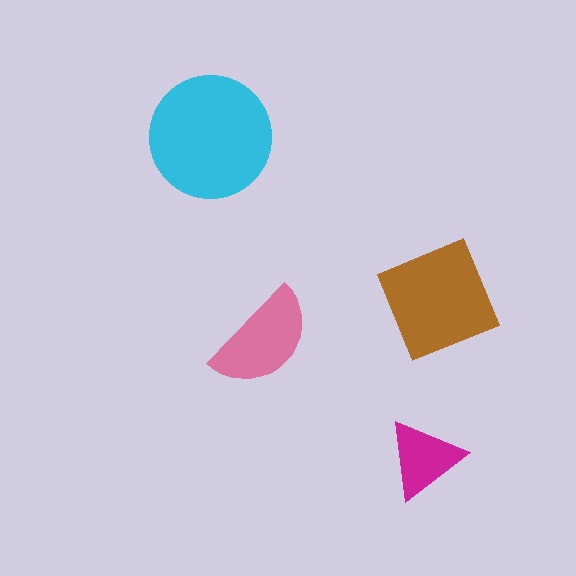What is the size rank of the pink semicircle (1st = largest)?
3rd.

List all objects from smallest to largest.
The magenta triangle, the pink semicircle, the brown square, the cyan circle.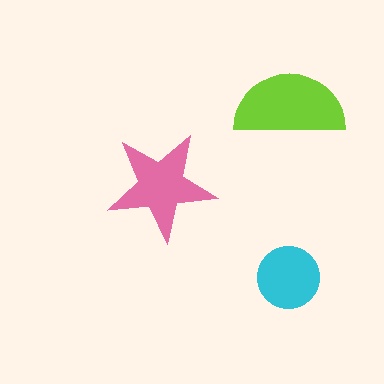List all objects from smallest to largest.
The cyan circle, the pink star, the lime semicircle.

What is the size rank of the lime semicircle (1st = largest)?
1st.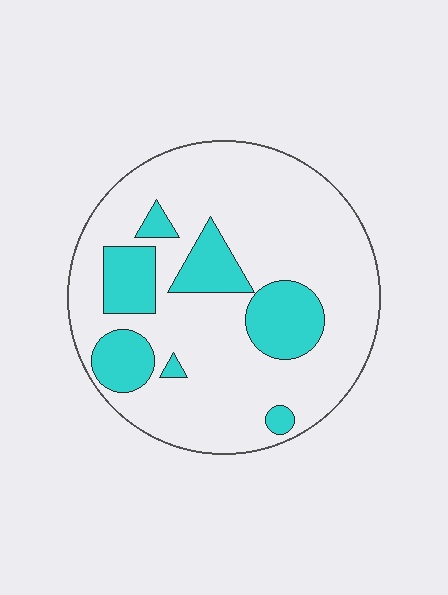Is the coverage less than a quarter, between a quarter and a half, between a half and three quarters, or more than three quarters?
Less than a quarter.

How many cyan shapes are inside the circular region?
7.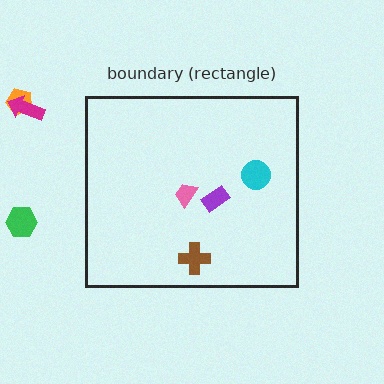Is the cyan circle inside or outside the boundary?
Inside.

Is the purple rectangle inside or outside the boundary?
Inside.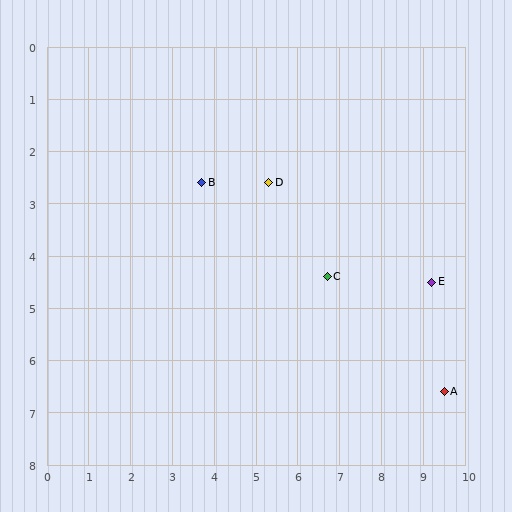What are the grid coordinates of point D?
Point D is at approximately (5.3, 2.6).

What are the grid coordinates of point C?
Point C is at approximately (6.7, 4.4).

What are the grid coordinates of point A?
Point A is at approximately (9.5, 6.6).